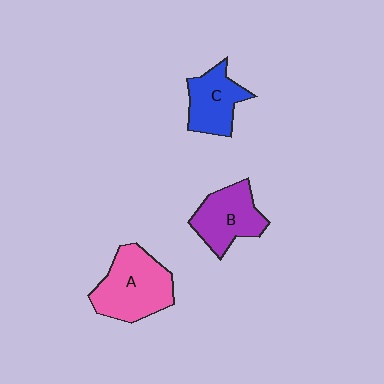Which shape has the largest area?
Shape A (pink).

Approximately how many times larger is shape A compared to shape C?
Approximately 1.5 times.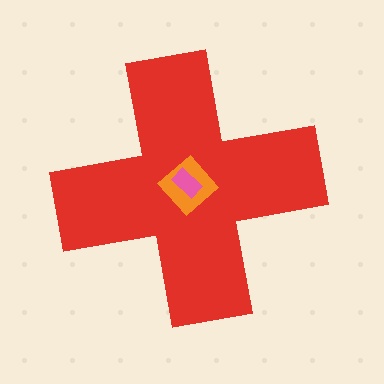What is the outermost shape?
The red cross.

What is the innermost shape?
The pink rectangle.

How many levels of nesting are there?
3.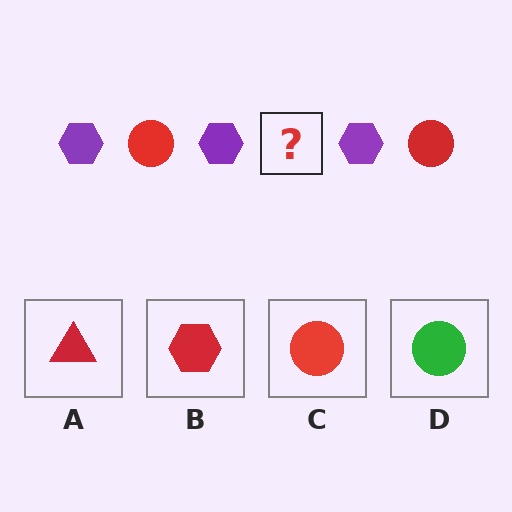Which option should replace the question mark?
Option C.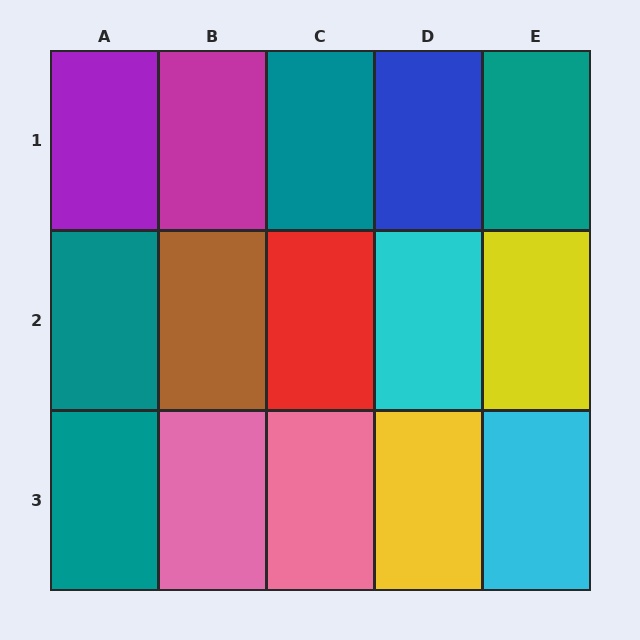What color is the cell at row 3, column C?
Pink.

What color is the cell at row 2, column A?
Teal.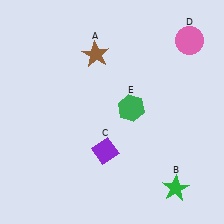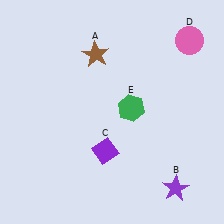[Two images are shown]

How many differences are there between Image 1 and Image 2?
There is 1 difference between the two images.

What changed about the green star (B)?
In Image 1, B is green. In Image 2, it changed to purple.